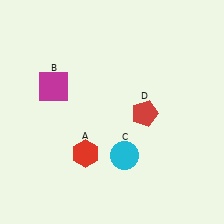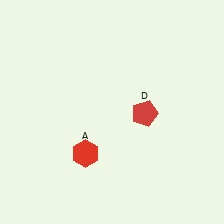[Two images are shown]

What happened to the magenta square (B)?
The magenta square (B) was removed in Image 2. It was in the top-left area of Image 1.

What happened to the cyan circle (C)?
The cyan circle (C) was removed in Image 2. It was in the bottom-right area of Image 1.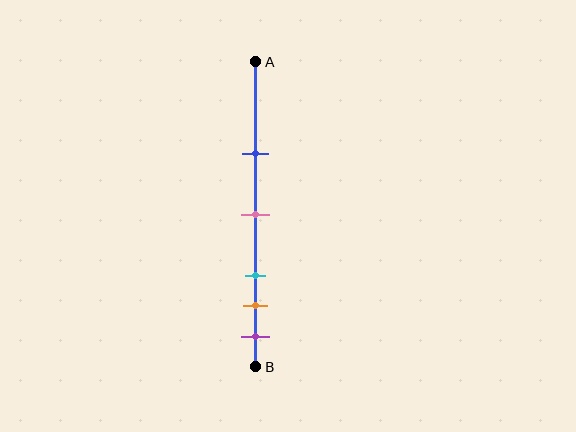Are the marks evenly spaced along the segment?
No, the marks are not evenly spaced.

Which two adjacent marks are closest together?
The orange and purple marks are the closest adjacent pair.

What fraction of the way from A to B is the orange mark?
The orange mark is approximately 80% (0.8) of the way from A to B.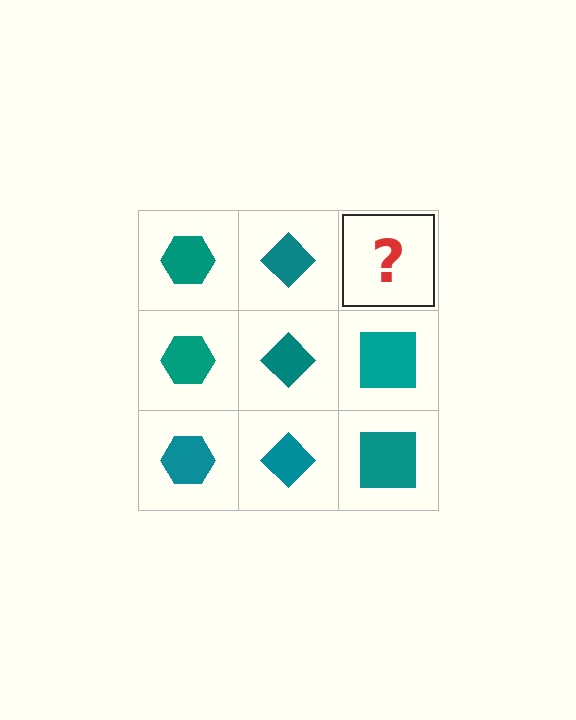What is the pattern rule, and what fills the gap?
The rule is that each column has a consistent shape. The gap should be filled with a teal square.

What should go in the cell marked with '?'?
The missing cell should contain a teal square.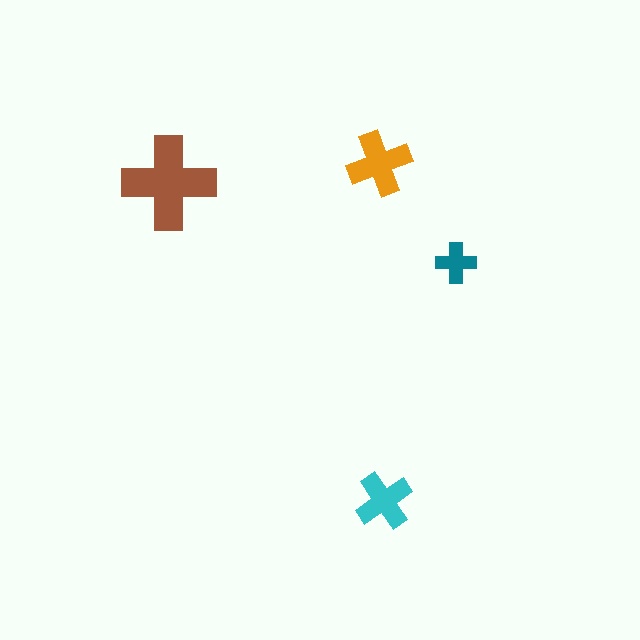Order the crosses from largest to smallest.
the brown one, the orange one, the cyan one, the teal one.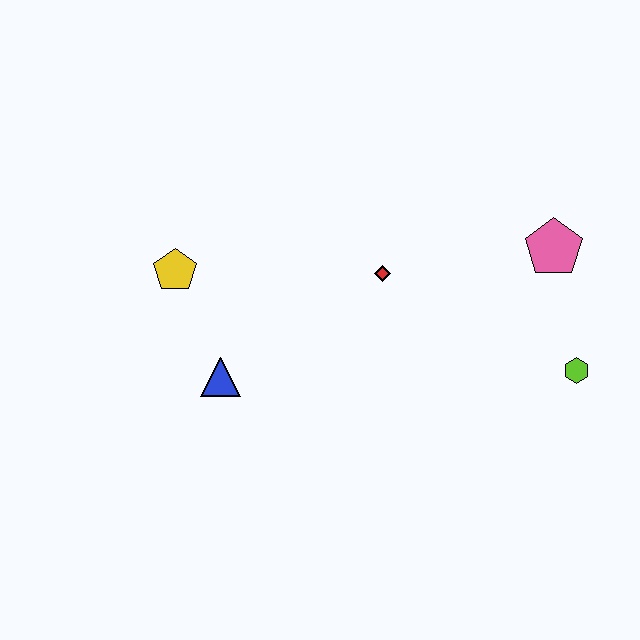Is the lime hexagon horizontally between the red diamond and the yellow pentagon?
No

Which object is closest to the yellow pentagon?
The blue triangle is closest to the yellow pentagon.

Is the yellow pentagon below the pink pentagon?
Yes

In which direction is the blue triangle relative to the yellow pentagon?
The blue triangle is below the yellow pentagon.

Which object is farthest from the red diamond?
The lime hexagon is farthest from the red diamond.